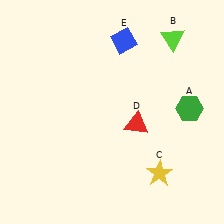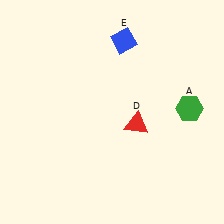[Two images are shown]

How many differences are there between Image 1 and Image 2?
There are 2 differences between the two images.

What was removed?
The yellow star (C), the lime triangle (B) were removed in Image 2.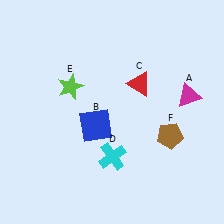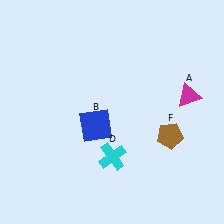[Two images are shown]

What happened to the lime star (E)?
The lime star (E) was removed in Image 2. It was in the top-left area of Image 1.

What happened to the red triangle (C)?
The red triangle (C) was removed in Image 2. It was in the top-right area of Image 1.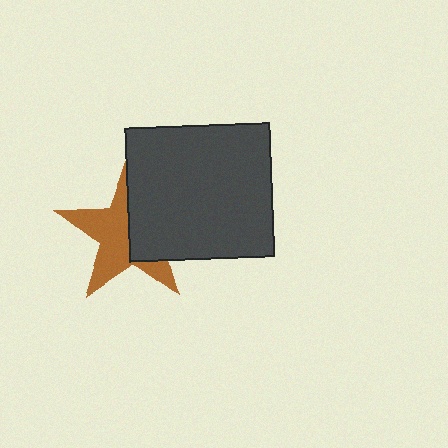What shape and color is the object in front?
The object in front is a dark gray rectangle.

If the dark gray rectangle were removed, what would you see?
You would see the complete brown star.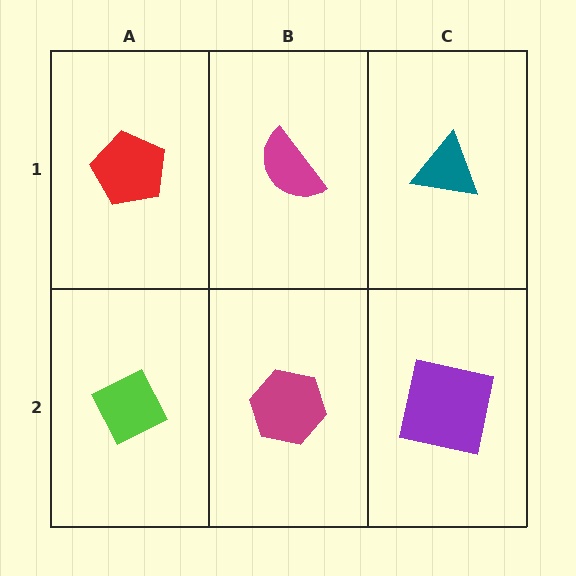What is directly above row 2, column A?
A red pentagon.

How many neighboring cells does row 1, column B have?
3.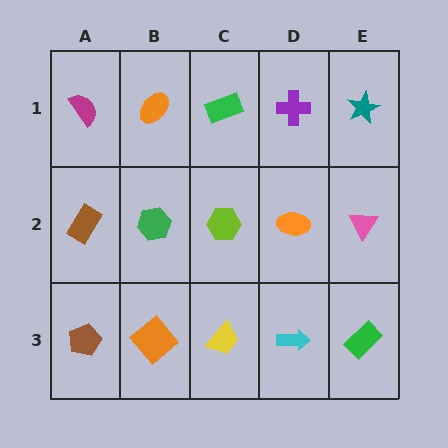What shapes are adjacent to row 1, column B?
A green hexagon (row 2, column B), a magenta semicircle (row 1, column A), a green rectangle (row 1, column C).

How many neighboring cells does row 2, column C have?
4.